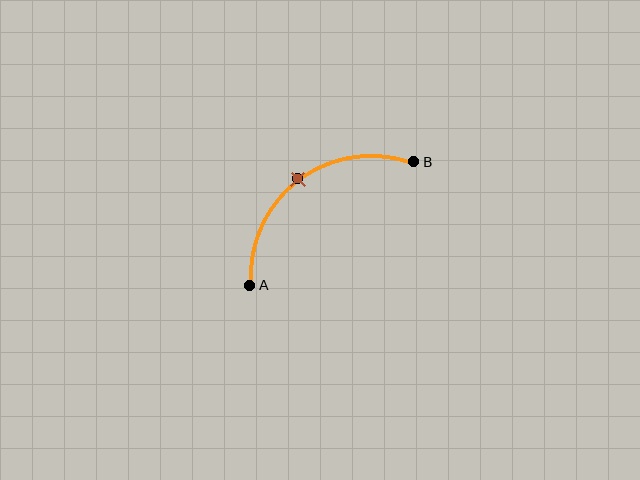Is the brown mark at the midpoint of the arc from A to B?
Yes. The brown mark lies on the arc at equal arc-length from both A and B — it is the arc midpoint.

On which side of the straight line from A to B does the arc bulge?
The arc bulges above and to the left of the straight line connecting A and B.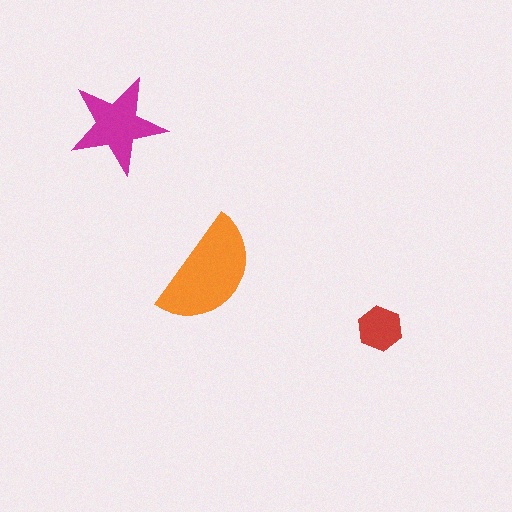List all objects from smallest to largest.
The red hexagon, the magenta star, the orange semicircle.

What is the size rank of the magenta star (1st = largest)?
2nd.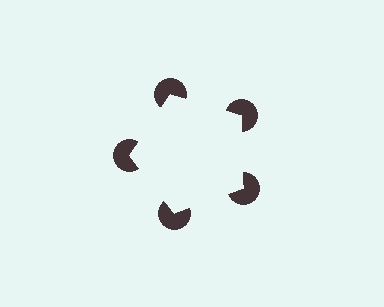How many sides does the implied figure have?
5 sides.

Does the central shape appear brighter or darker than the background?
It typically appears slightly brighter than the background, even though no actual brightness change is drawn.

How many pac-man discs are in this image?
There are 5 — one at each vertex of the illusory pentagon.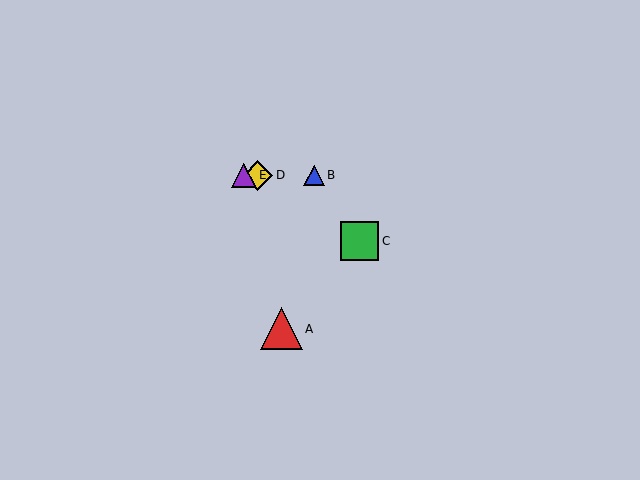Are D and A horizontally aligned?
No, D is at y≈175 and A is at y≈329.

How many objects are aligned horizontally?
3 objects (B, D, E) are aligned horizontally.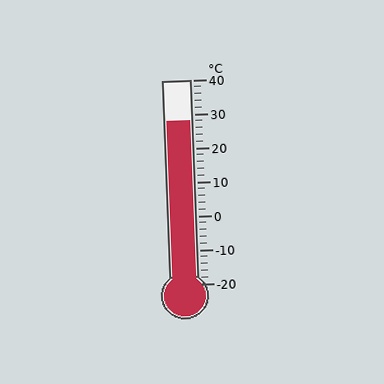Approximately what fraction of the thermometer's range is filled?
The thermometer is filled to approximately 80% of its range.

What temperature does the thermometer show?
The thermometer shows approximately 28°C.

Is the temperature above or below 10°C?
The temperature is above 10°C.